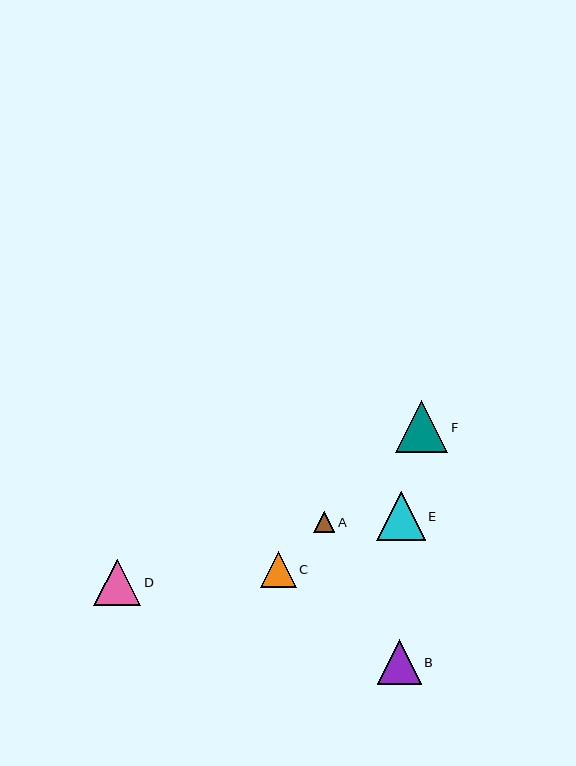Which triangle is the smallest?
Triangle A is the smallest with a size of approximately 21 pixels.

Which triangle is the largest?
Triangle F is the largest with a size of approximately 52 pixels.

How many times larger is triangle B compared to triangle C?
Triangle B is approximately 1.2 times the size of triangle C.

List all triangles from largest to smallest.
From largest to smallest: F, E, D, B, C, A.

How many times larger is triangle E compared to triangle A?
Triangle E is approximately 2.3 times the size of triangle A.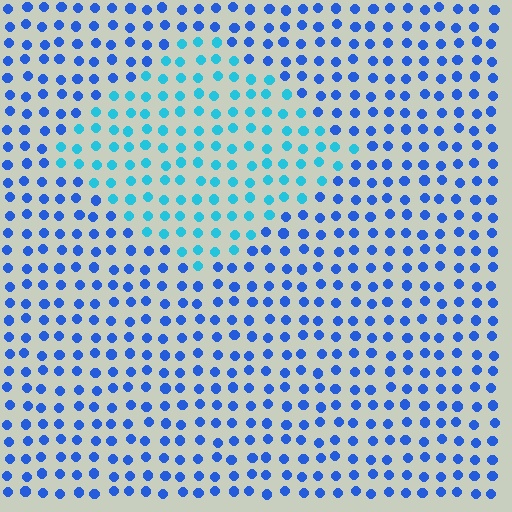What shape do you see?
I see a diamond.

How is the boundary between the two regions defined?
The boundary is defined purely by a slight shift in hue (about 34 degrees). Spacing, size, and orientation are identical on both sides.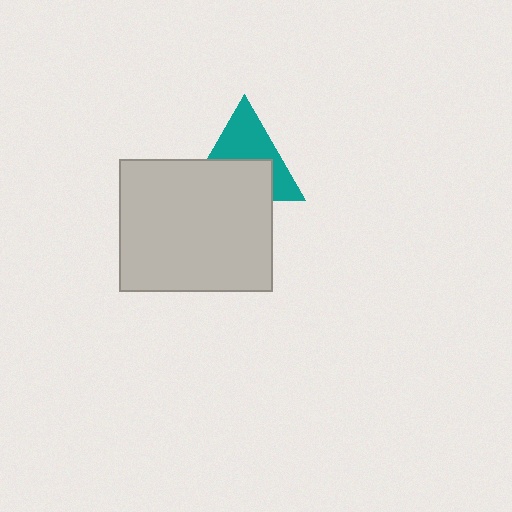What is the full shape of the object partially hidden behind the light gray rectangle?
The partially hidden object is a teal triangle.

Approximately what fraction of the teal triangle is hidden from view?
Roughly 50% of the teal triangle is hidden behind the light gray rectangle.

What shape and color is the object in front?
The object in front is a light gray rectangle.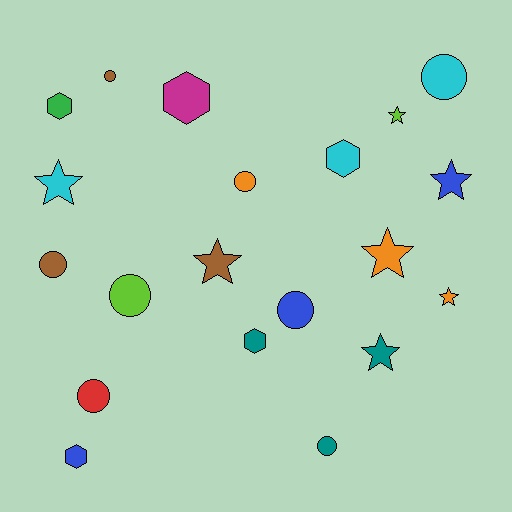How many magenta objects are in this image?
There is 1 magenta object.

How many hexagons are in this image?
There are 5 hexagons.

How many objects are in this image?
There are 20 objects.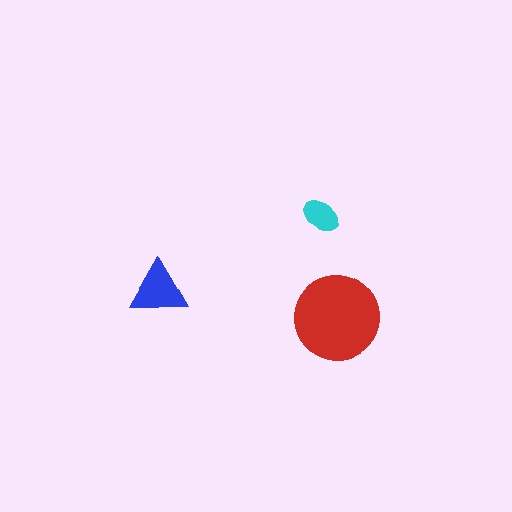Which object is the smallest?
The cyan ellipse.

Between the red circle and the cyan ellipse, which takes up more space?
The red circle.